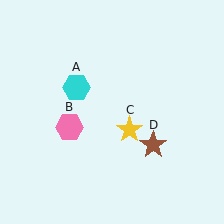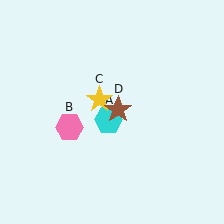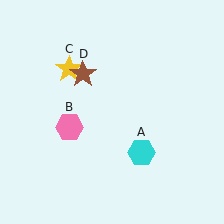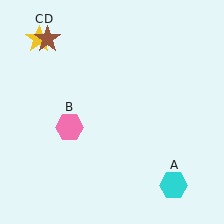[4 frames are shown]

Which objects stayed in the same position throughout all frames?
Pink hexagon (object B) remained stationary.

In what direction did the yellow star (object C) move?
The yellow star (object C) moved up and to the left.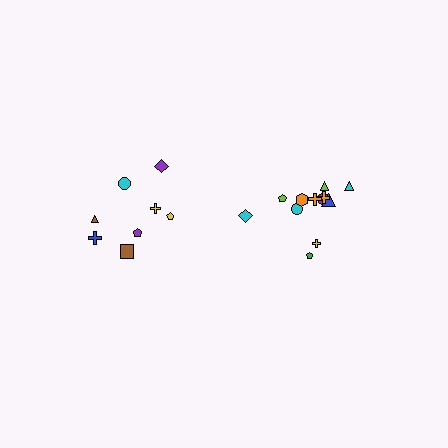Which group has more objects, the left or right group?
The right group.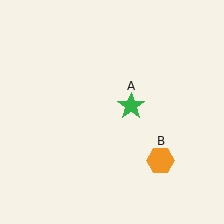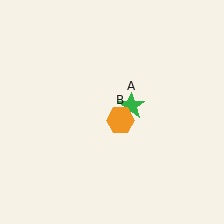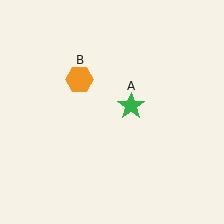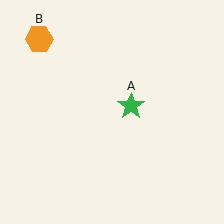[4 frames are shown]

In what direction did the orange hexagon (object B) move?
The orange hexagon (object B) moved up and to the left.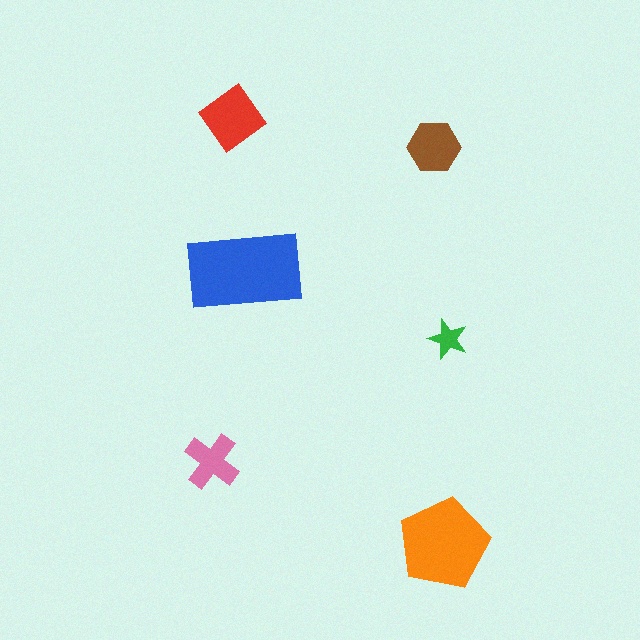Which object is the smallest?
The green star.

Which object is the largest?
The blue rectangle.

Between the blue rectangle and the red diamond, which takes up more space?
The blue rectangle.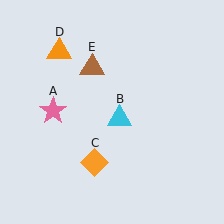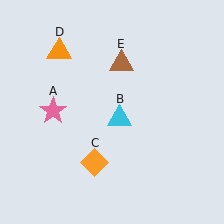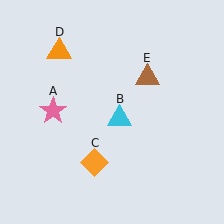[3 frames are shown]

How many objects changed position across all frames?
1 object changed position: brown triangle (object E).